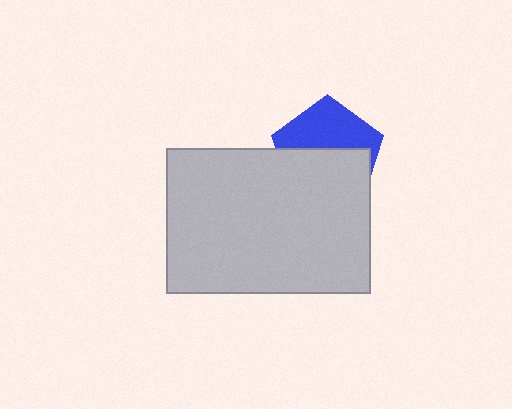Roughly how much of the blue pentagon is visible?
A small part of it is visible (roughly 45%).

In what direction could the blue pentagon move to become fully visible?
The blue pentagon could move up. That would shift it out from behind the light gray rectangle entirely.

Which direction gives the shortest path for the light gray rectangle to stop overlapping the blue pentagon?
Moving down gives the shortest separation.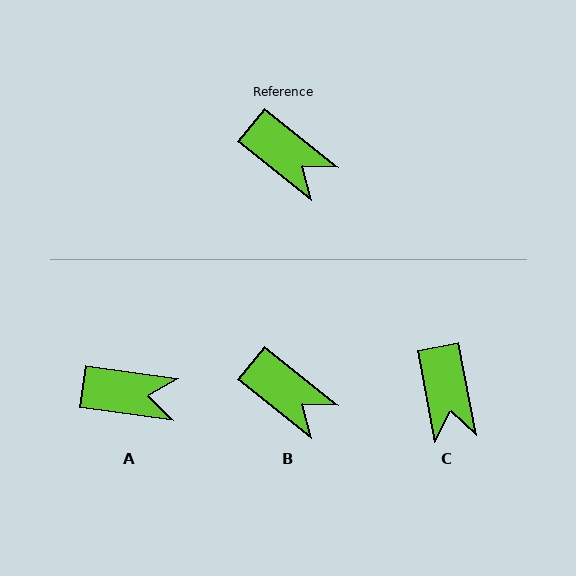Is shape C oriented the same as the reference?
No, it is off by about 41 degrees.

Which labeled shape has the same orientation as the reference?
B.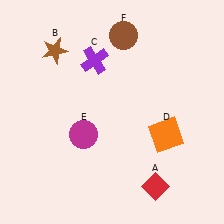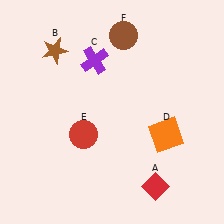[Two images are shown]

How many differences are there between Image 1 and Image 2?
There is 1 difference between the two images.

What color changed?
The circle (E) changed from magenta in Image 1 to red in Image 2.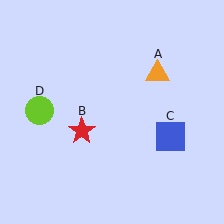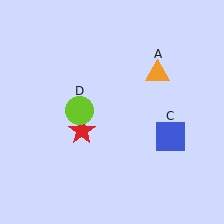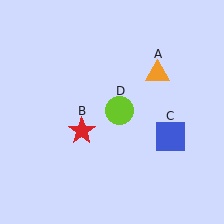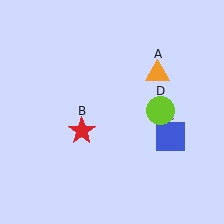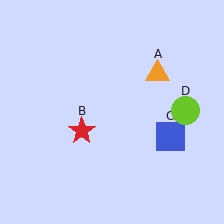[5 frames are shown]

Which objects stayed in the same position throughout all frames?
Orange triangle (object A) and red star (object B) and blue square (object C) remained stationary.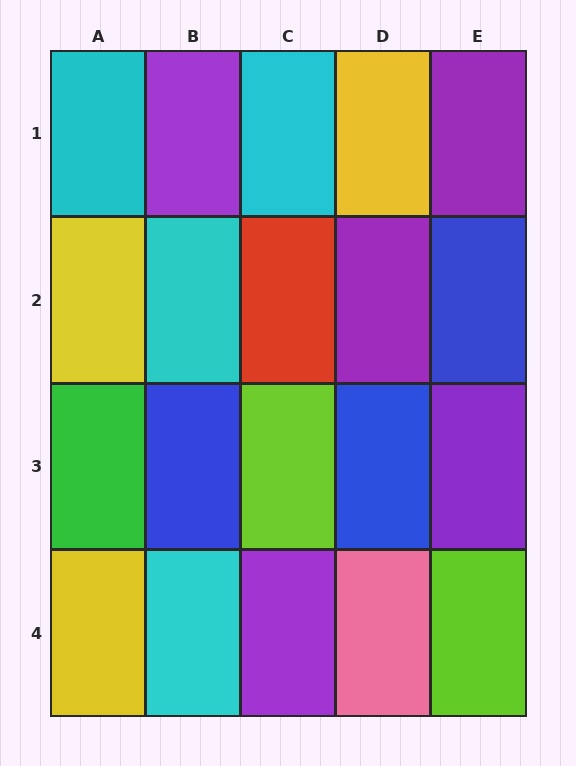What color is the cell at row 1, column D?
Yellow.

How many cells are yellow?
3 cells are yellow.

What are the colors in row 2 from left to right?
Yellow, cyan, red, purple, blue.